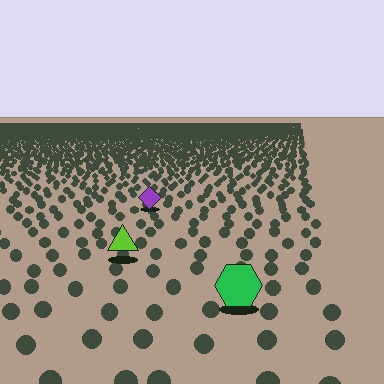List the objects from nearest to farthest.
From nearest to farthest: the green hexagon, the lime triangle, the purple diamond.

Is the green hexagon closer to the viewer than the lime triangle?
Yes. The green hexagon is closer — you can tell from the texture gradient: the ground texture is coarser near it.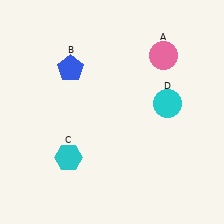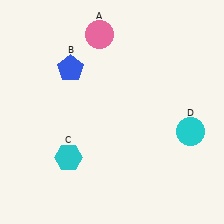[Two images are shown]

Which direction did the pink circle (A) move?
The pink circle (A) moved left.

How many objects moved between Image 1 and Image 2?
2 objects moved between the two images.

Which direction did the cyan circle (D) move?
The cyan circle (D) moved down.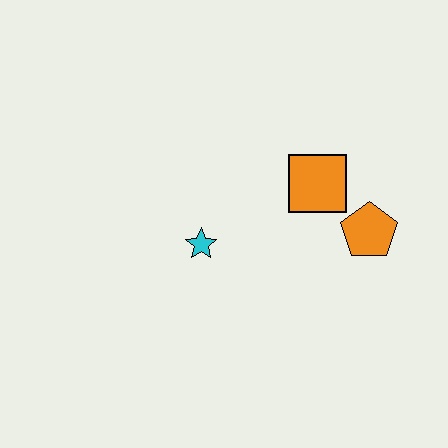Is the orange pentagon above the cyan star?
Yes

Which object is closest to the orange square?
The orange pentagon is closest to the orange square.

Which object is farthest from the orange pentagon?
The cyan star is farthest from the orange pentagon.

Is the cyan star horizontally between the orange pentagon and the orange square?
No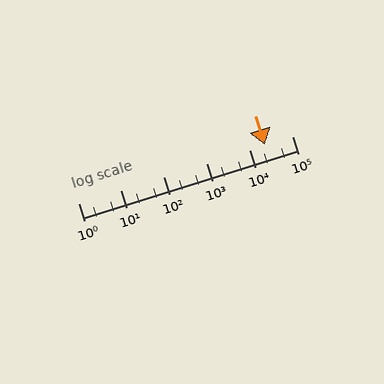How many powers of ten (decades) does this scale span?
The scale spans 5 decades, from 1 to 100000.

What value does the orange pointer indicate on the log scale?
The pointer indicates approximately 23000.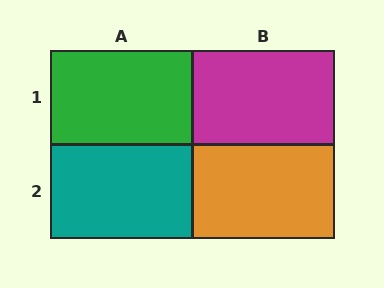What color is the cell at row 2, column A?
Teal.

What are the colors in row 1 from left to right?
Green, magenta.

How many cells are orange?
1 cell is orange.